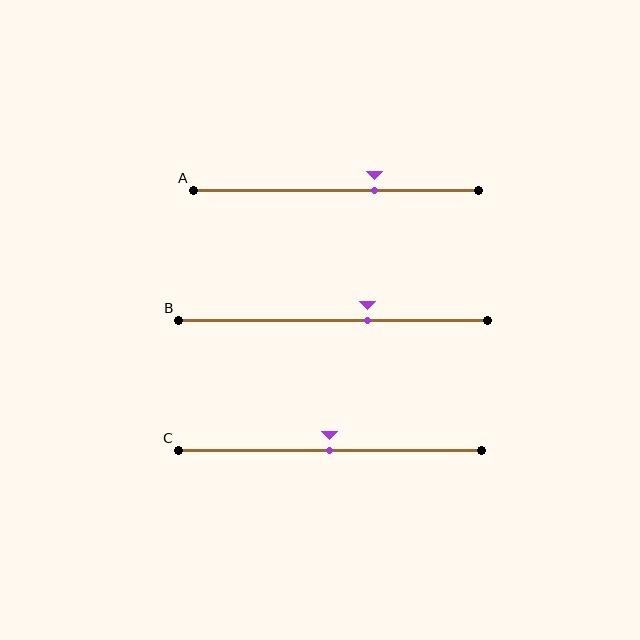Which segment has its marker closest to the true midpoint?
Segment C has its marker closest to the true midpoint.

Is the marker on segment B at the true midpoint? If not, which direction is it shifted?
No, the marker on segment B is shifted to the right by about 11% of the segment length.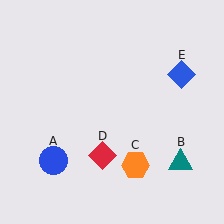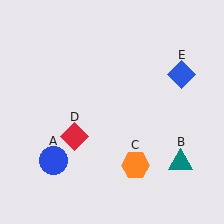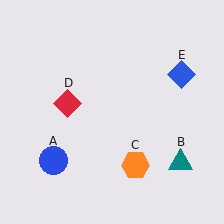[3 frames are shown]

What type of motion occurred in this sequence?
The red diamond (object D) rotated clockwise around the center of the scene.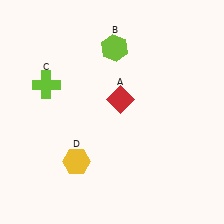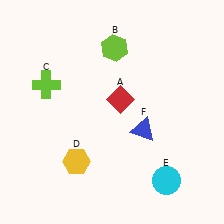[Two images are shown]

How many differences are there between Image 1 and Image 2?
There are 2 differences between the two images.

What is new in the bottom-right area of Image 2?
A cyan circle (E) was added in the bottom-right area of Image 2.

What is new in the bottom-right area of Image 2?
A blue triangle (F) was added in the bottom-right area of Image 2.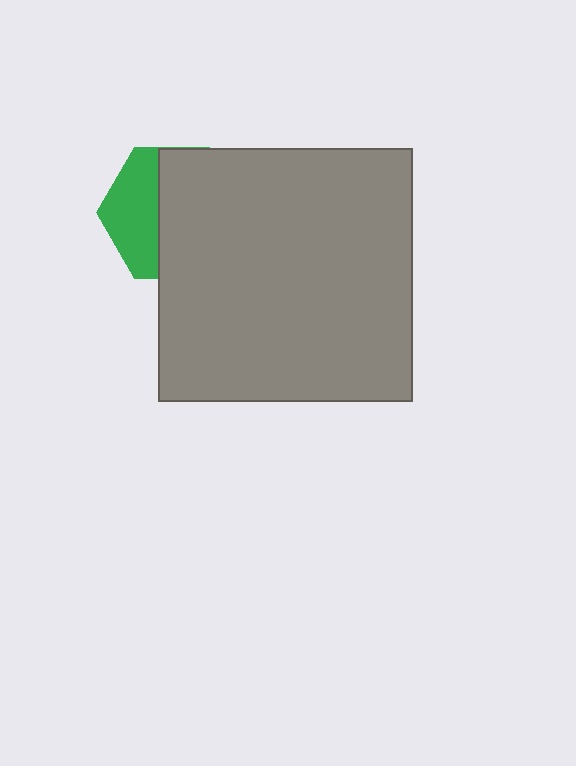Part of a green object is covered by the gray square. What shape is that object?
It is a hexagon.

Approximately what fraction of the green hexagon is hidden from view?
Roughly 63% of the green hexagon is hidden behind the gray square.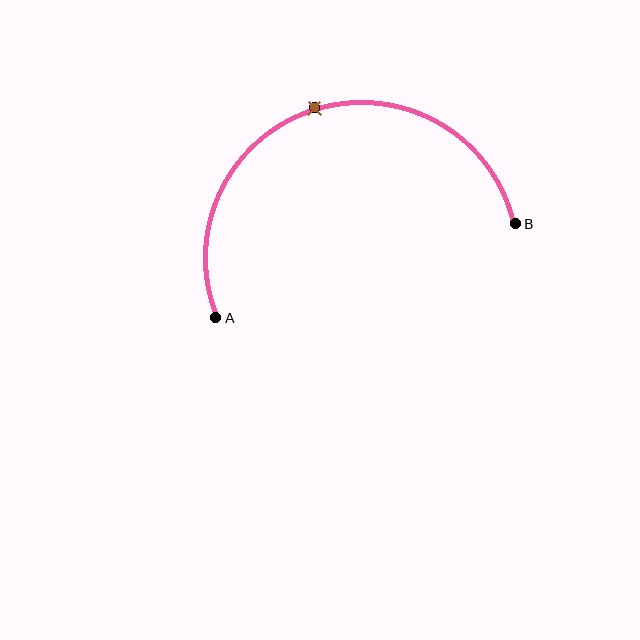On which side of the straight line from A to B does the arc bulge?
The arc bulges above the straight line connecting A and B.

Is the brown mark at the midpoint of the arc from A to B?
Yes. The brown mark lies on the arc at equal arc-length from both A and B — it is the arc midpoint.